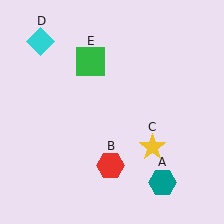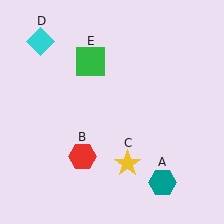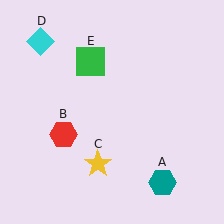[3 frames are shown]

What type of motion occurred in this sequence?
The red hexagon (object B), yellow star (object C) rotated clockwise around the center of the scene.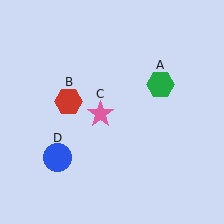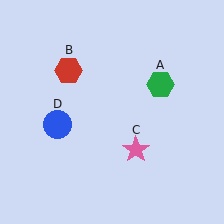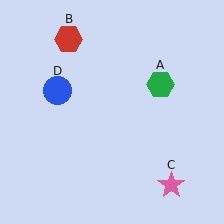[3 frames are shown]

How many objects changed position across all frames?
3 objects changed position: red hexagon (object B), pink star (object C), blue circle (object D).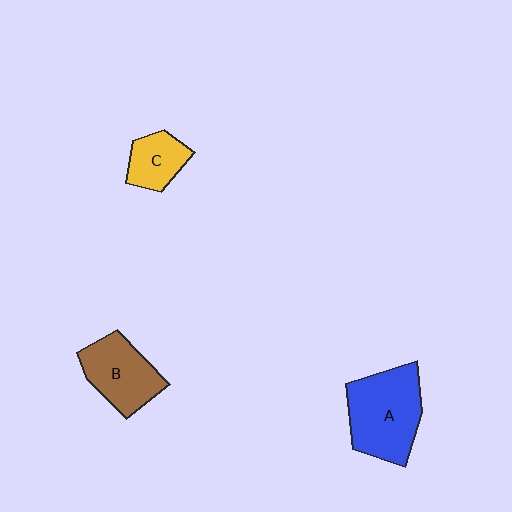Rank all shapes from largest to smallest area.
From largest to smallest: A (blue), B (brown), C (yellow).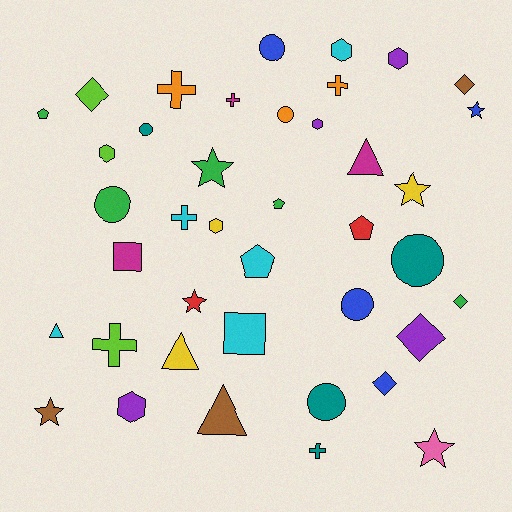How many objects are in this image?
There are 40 objects.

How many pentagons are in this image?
There are 4 pentagons.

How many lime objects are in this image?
There are 3 lime objects.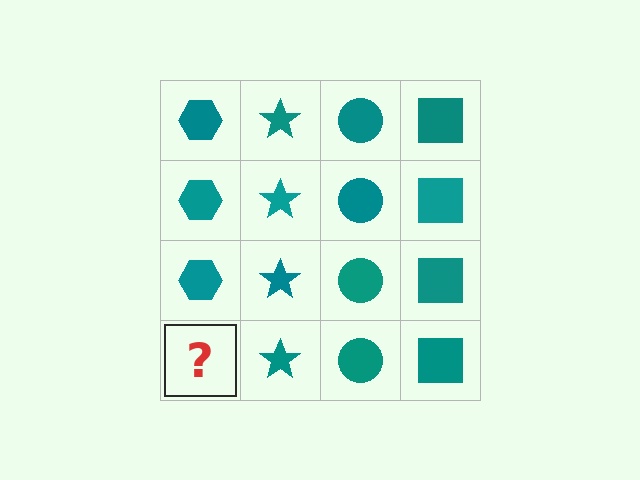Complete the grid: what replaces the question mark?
The question mark should be replaced with a teal hexagon.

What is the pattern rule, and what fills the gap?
The rule is that each column has a consistent shape. The gap should be filled with a teal hexagon.